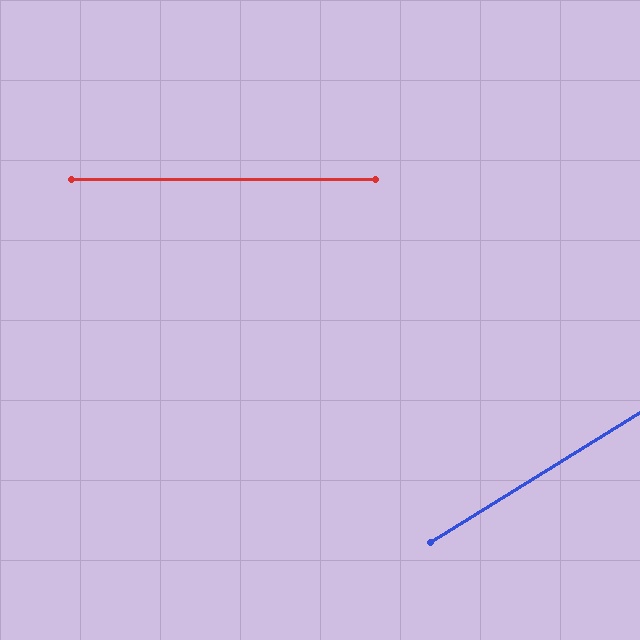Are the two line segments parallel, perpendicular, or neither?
Neither parallel nor perpendicular — they differ by about 32°.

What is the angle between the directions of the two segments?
Approximately 32 degrees.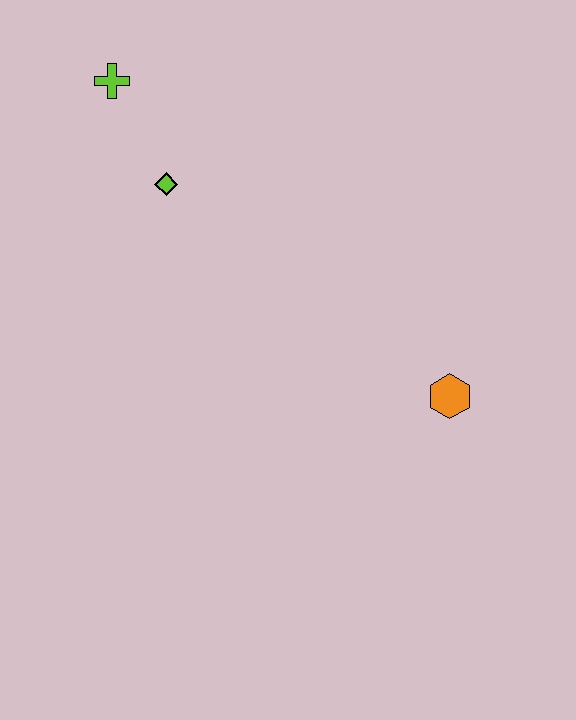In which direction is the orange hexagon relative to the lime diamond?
The orange hexagon is to the right of the lime diamond.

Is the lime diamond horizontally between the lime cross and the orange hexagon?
Yes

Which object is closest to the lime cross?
The lime diamond is closest to the lime cross.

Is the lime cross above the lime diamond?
Yes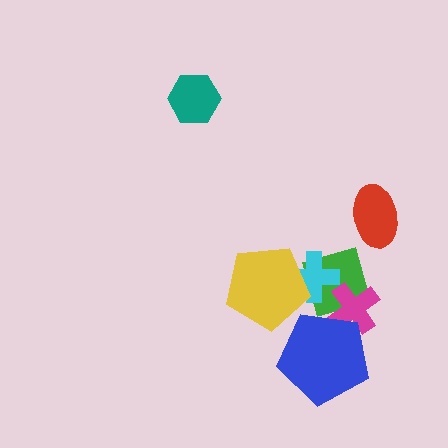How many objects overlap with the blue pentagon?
1 object overlaps with the blue pentagon.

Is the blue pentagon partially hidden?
No, no other shape covers it.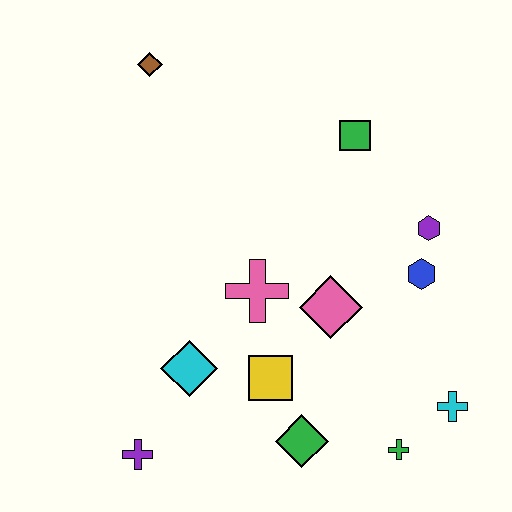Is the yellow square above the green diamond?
Yes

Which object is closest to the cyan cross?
The green cross is closest to the cyan cross.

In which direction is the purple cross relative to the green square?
The purple cross is below the green square.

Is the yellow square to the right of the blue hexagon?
No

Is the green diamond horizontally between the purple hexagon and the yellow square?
Yes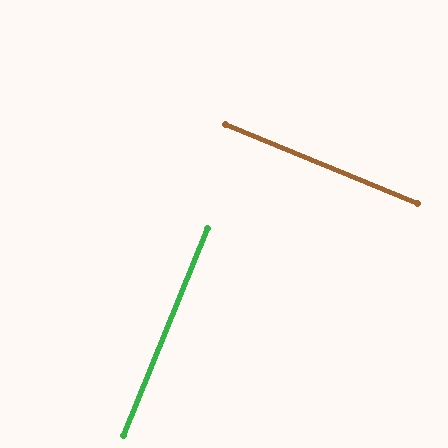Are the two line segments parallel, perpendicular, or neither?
Perpendicular — they meet at approximately 90°.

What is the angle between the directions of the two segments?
Approximately 90 degrees.